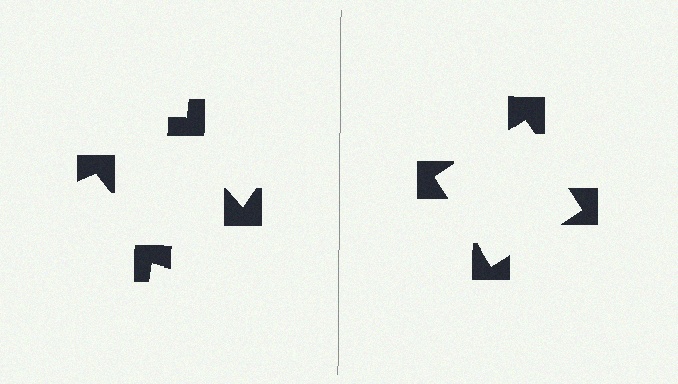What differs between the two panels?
The notched squares are positioned identically on both sides; only the wedge orientations differ. On the right they align to a square; on the left they are misaligned.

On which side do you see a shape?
An illusory square appears on the right side. On the left side the wedge cuts are rotated, so no coherent shape forms.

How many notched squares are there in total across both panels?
8 — 4 on each side.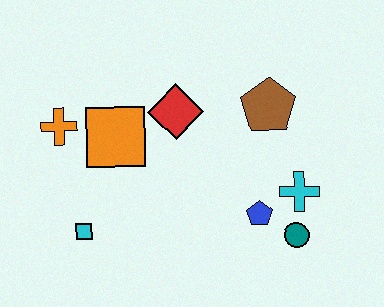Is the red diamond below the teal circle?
No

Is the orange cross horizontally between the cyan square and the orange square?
No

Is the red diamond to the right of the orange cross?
Yes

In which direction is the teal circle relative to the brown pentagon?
The teal circle is below the brown pentagon.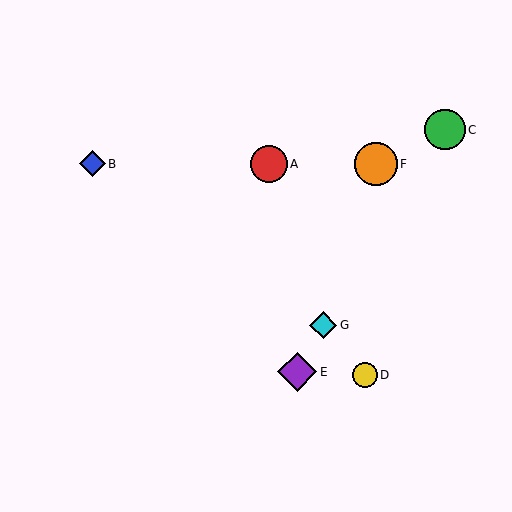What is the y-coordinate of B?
Object B is at y≈164.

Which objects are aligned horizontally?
Objects A, B, F are aligned horizontally.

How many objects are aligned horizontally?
3 objects (A, B, F) are aligned horizontally.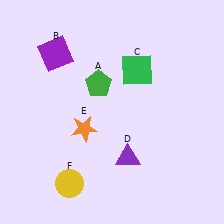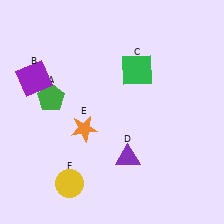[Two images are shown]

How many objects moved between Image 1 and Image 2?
2 objects moved between the two images.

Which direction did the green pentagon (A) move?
The green pentagon (A) moved left.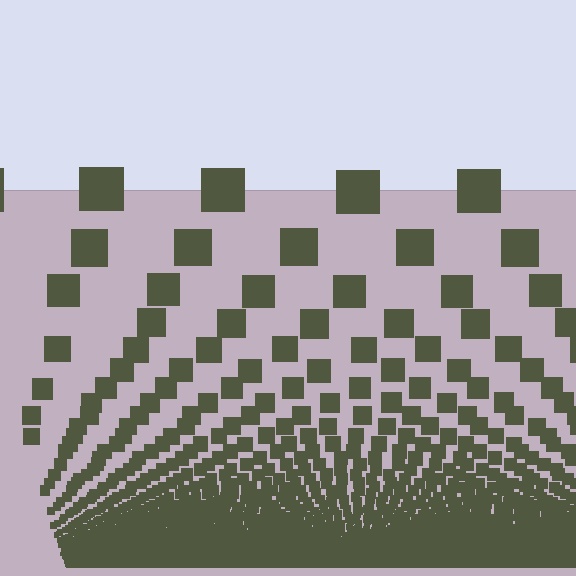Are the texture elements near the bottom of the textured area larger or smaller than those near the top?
Smaller. The gradient is inverted — elements near the bottom are smaller and denser.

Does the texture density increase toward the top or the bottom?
Density increases toward the bottom.